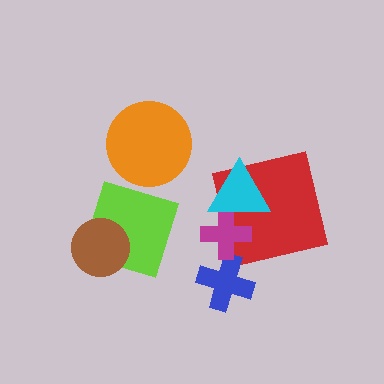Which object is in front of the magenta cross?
The cyan triangle is in front of the magenta cross.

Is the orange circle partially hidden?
No, no other shape covers it.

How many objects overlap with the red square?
2 objects overlap with the red square.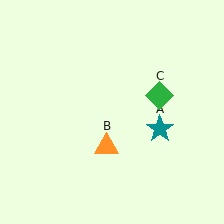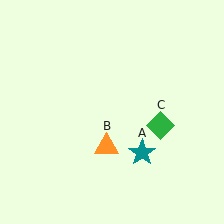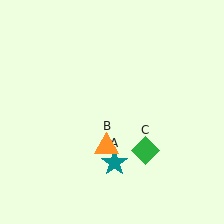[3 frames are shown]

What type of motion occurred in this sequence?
The teal star (object A), green diamond (object C) rotated clockwise around the center of the scene.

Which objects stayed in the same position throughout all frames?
Orange triangle (object B) remained stationary.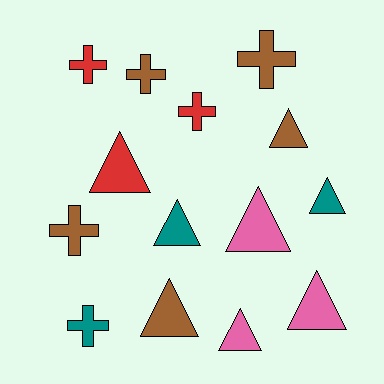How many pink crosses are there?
There are no pink crosses.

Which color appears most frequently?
Brown, with 5 objects.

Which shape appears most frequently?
Triangle, with 8 objects.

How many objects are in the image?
There are 14 objects.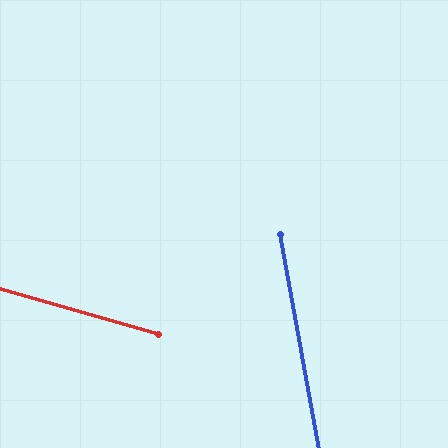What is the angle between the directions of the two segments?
Approximately 64 degrees.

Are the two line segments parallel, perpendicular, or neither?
Neither parallel nor perpendicular — they differ by about 64°.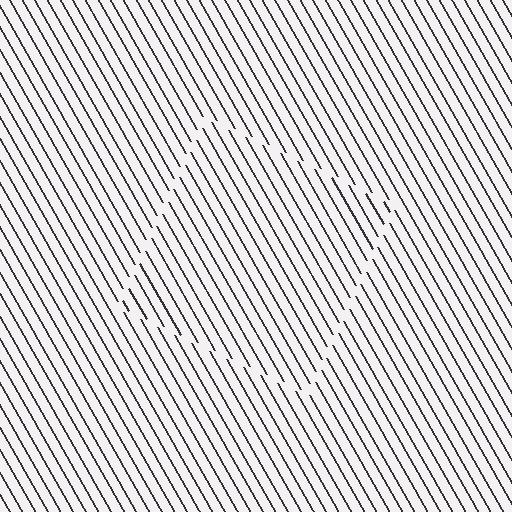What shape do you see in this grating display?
An illusory square. The interior of the shape contains the same grating, shifted by half a period — the contour is defined by the phase discontinuity where line-ends from the inner and outer gratings abut.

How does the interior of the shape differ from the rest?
The interior of the shape contains the same grating, shifted by half a period — the contour is defined by the phase discontinuity where line-ends from the inner and outer gratings abut.